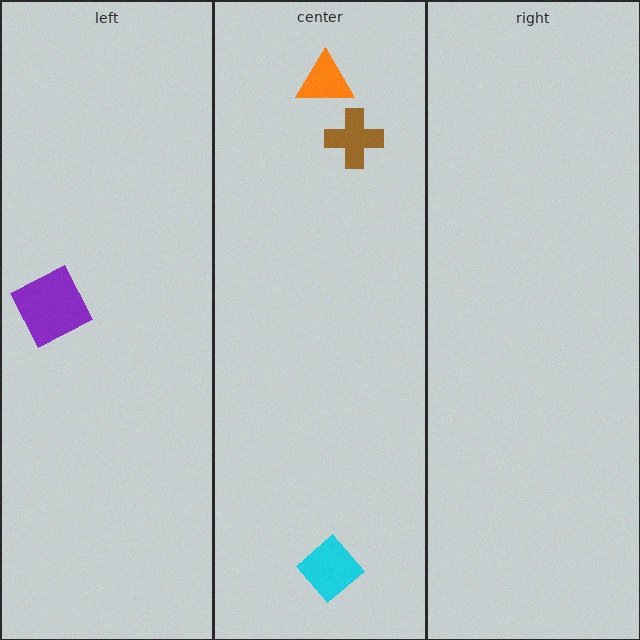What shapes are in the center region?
The brown cross, the orange triangle, the cyan diamond.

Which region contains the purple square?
The left region.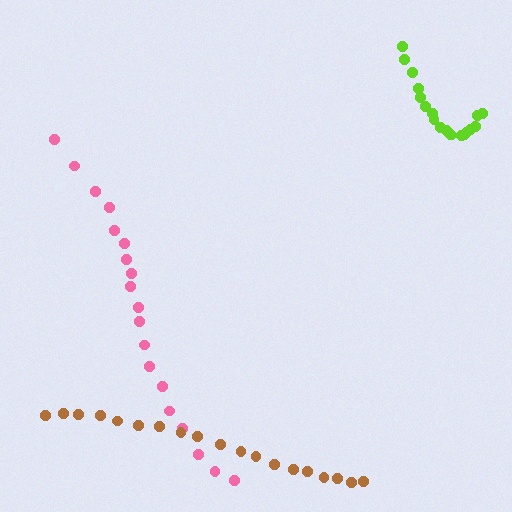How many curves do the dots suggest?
There are 3 distinct paths.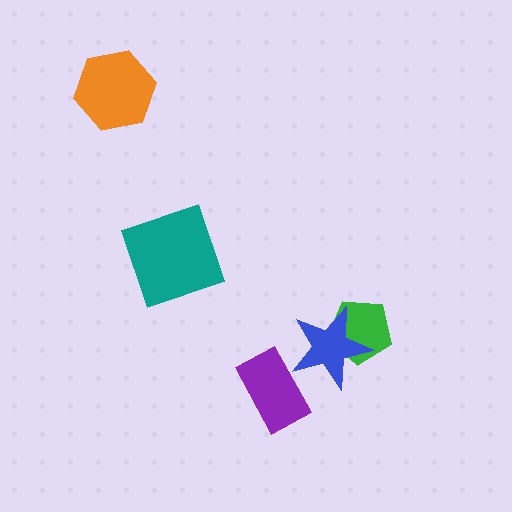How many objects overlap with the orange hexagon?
0 objects overlap with the orange hexagon.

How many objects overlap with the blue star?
2 objects overlap with the blue star.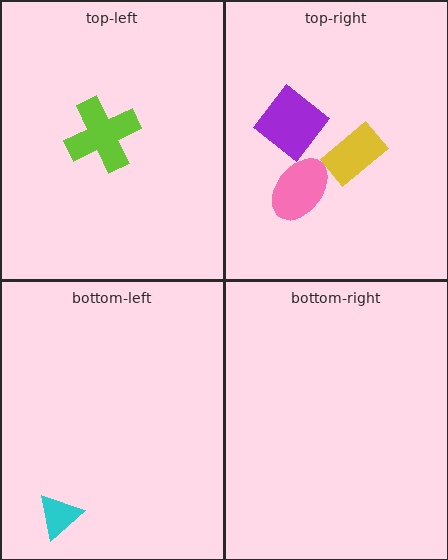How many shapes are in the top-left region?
1.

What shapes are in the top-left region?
The lime cross.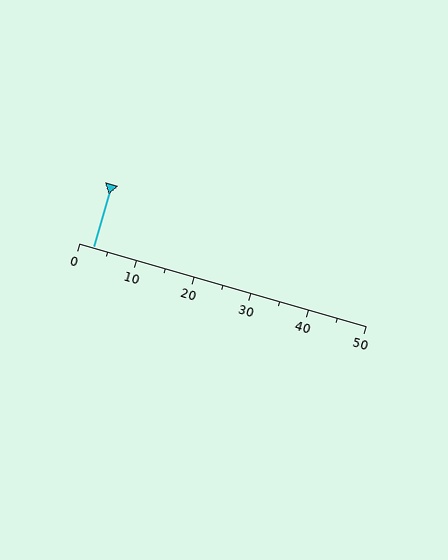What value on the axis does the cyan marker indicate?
The marker indicates approximately 2.5.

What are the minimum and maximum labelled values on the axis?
The axis runs from 0 to 50.